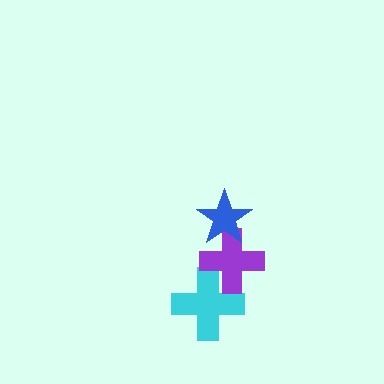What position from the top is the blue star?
The blue star is 1st from the top.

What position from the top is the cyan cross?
The cyan cross is 3rd from the top.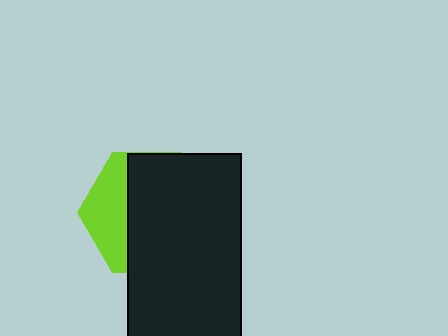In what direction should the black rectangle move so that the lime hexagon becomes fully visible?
The black rectangle should move right. That is the shortest direction to clear the overlap and leave the lime hexagon fully visible.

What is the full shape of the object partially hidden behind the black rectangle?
The partially hidden object is a lime hexagon.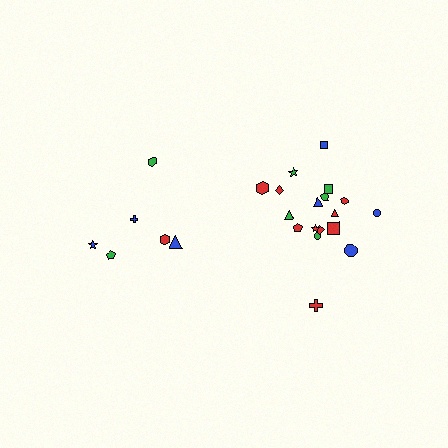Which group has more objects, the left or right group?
The right group.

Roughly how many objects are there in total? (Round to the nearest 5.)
Roughly 25 objects in total.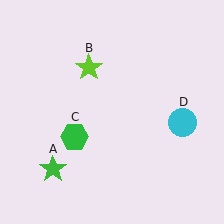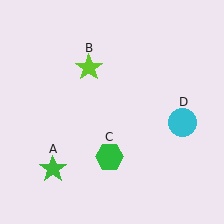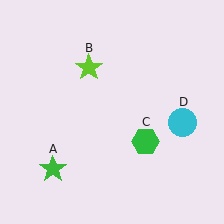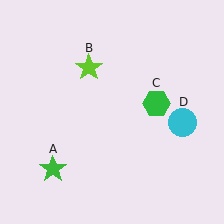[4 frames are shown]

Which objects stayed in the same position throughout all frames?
Green star (object A) and lime star (object B) and cyan circle (object D) remained stationary.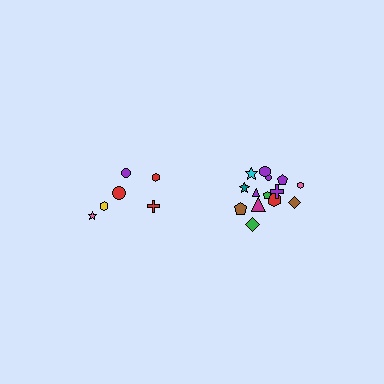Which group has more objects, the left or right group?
The right group.